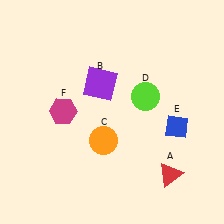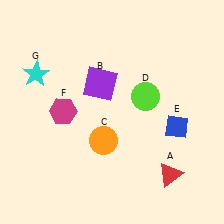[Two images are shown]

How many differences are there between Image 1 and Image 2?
There is 1 difference between the two images.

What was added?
A cyan star (G) was added in Image 2.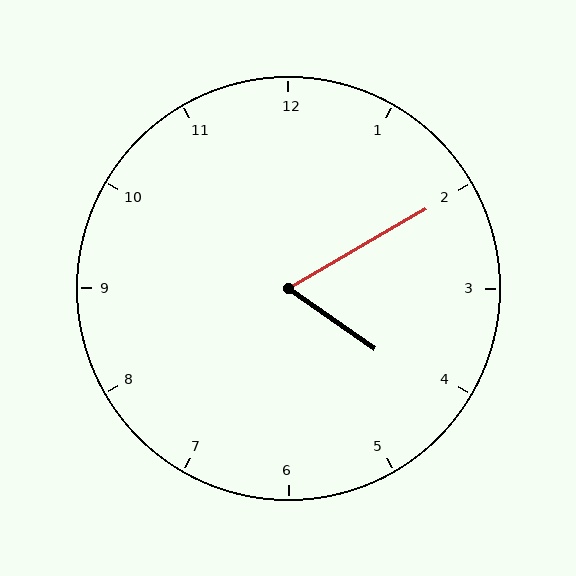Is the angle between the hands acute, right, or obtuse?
It is acute.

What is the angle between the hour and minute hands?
Approximately 65 degrees.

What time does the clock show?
4:10.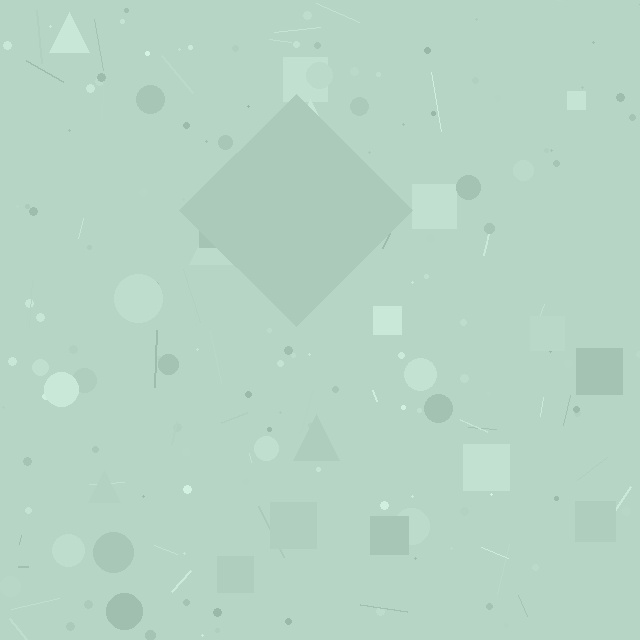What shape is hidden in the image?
A diamond is hidden in the image.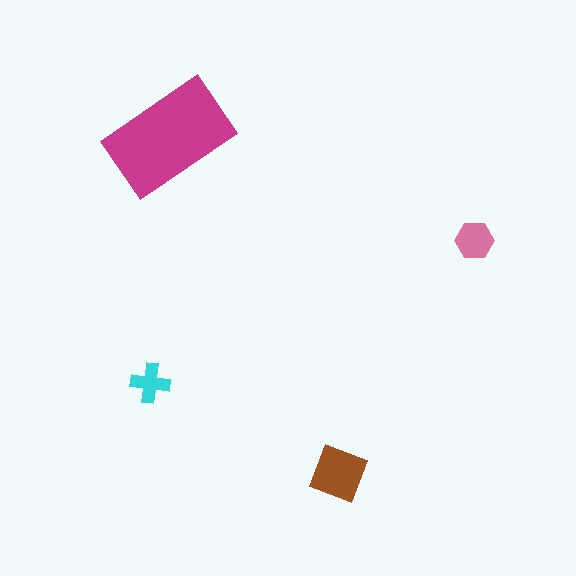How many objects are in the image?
There are 4 objects in the image.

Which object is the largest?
The magenta rectangle.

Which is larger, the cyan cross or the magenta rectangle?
The magenta rectangle.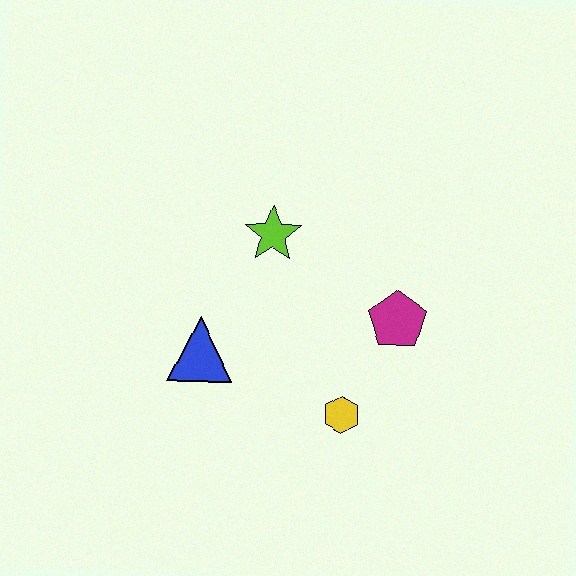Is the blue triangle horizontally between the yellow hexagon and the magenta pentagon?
No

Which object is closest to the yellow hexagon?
The magenta pentagon is closest to the yellow hexagon.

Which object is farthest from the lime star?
The yellow hexagon is farthest from the lime star.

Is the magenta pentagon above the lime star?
No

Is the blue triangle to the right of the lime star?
No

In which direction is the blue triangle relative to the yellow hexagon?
The blue triangle is to the left of the yellow hexagon.